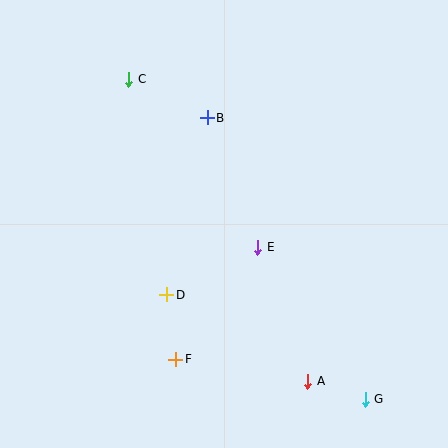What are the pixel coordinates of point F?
Point F is at (176, 359).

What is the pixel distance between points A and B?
The distance between A and B is 282 pixels.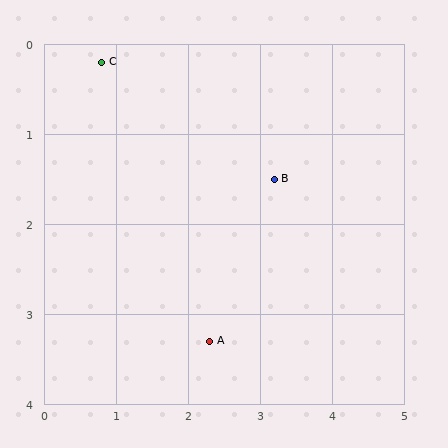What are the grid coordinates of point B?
Point B is at approximately (3.2, 1.5).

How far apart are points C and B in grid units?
Points C and B are about 2.7 grid units apart.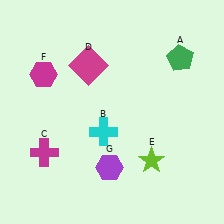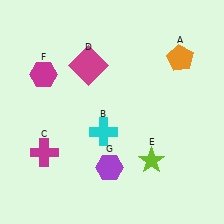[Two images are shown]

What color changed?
The pentagon (A) changed from green in Image 1 to orange in Image 2.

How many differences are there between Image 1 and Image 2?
There is 1 difference between the two images.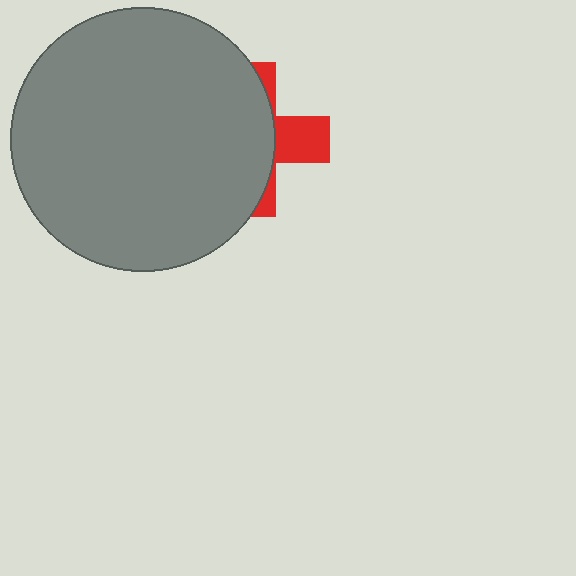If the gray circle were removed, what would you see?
You would see the complete red cross.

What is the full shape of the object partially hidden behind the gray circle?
The partially hidden object is a red cross.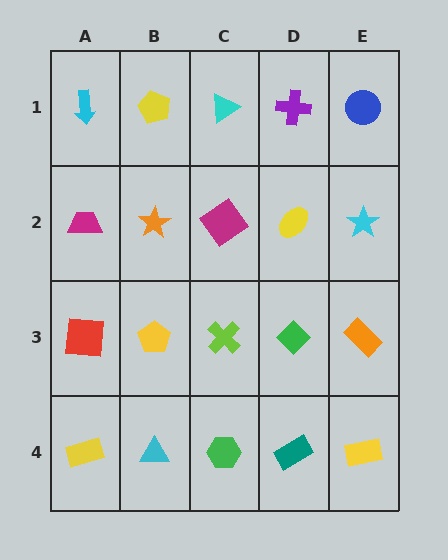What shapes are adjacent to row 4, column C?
A lime cross (row 3, column C), a cyan triangle (row 4, column B), a teal rectangle (row 4, column D).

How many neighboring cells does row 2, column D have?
4.